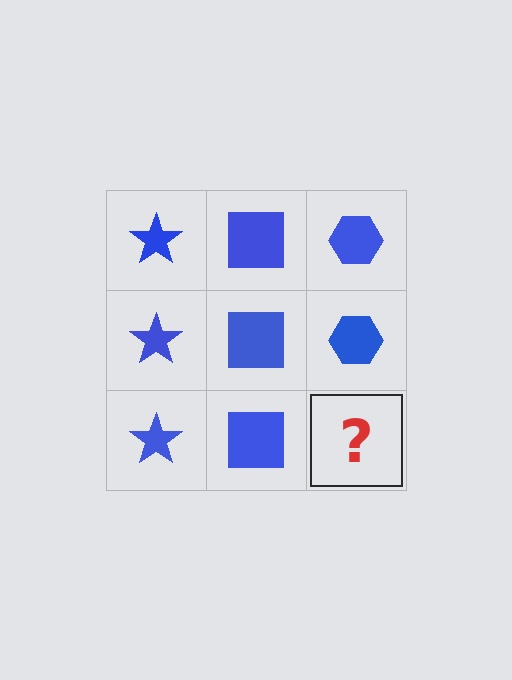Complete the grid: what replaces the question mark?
The question mark should be replaced with a blue hexagon.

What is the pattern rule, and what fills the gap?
The rule is that each column has a consistent shape. The gap should be filled with a blue hexagon.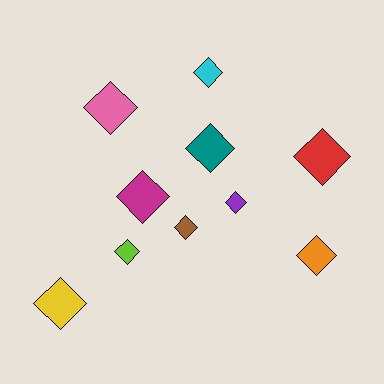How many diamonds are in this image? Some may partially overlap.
There are 10 diamonds.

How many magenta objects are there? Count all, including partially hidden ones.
There is 1 magenta object.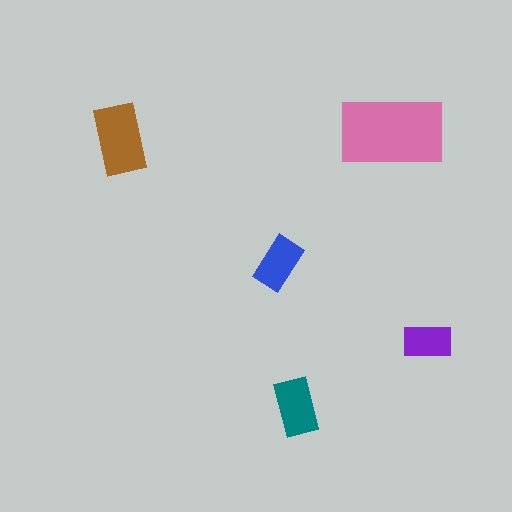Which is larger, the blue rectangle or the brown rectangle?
The brown one.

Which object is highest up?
The pink rectangle is topmost.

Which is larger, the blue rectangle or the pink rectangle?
The pink one.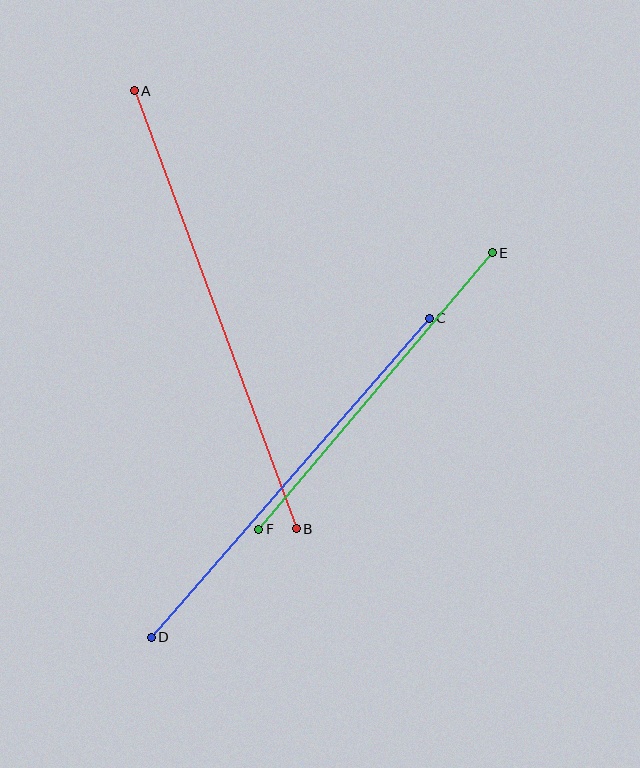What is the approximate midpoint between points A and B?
The midpoint is at approximately (215, 310) pixels.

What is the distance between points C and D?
The distance is approximately 423 pixels.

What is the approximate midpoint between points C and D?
The midpoint is at approximately (290, 478) pixels.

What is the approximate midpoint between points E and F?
The midpoint is at approximately (376, 391) pixels.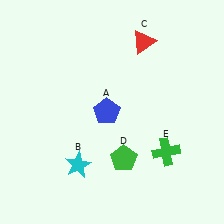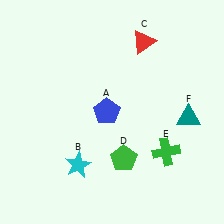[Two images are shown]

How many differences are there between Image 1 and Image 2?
There is 1 difference between the two images.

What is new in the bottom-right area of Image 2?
A teal triangle (F) was added in the bottom-right area of Image 2.